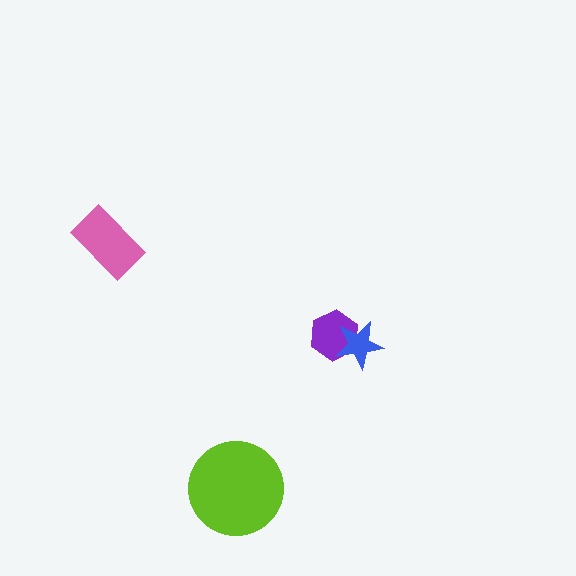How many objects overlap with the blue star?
1 object overlaps with the blue star.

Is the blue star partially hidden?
No, no other shape covers it.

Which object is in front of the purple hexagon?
The blue star is in front of the purple hexagon.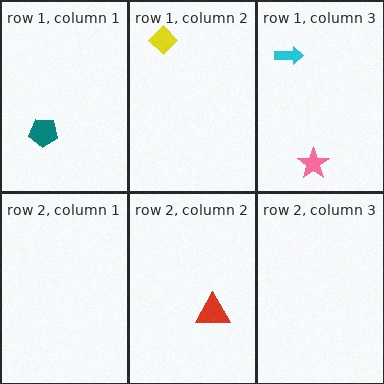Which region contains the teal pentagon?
The row 1, column 1 region.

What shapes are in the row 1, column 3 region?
The cyan arrow, the pink star.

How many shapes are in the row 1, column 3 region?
2.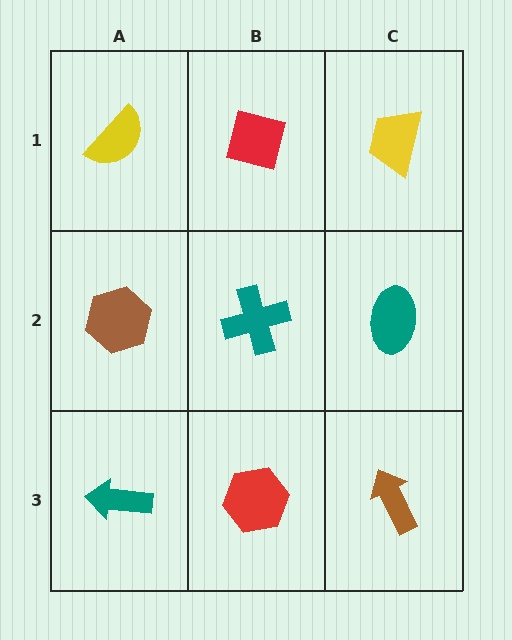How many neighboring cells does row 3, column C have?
2.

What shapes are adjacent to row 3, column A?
A brown hexagon (row 2, column A), a red hexagon (row 3, column B).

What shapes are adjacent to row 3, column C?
A teal ellipse (row 2, column C), a red hexagon (row 3, column B).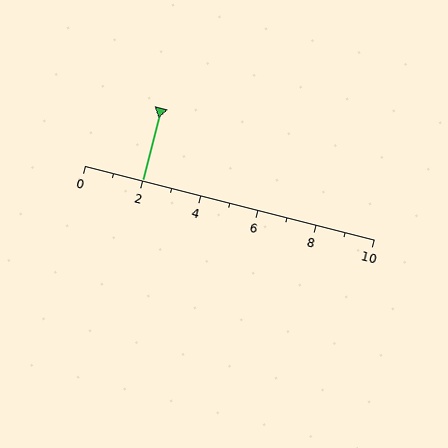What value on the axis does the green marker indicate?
The marker indicates approximately 2.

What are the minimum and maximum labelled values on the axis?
The axis runs from 0 to 10.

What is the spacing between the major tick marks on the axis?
The major ticks are spaced 2 apart.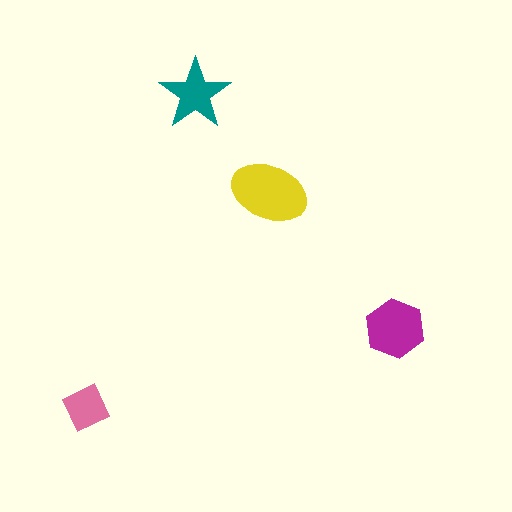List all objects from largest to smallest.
The yellow ellipse, the magenta hexagon, the teal star, the pink diamond.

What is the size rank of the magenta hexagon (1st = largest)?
2nd.